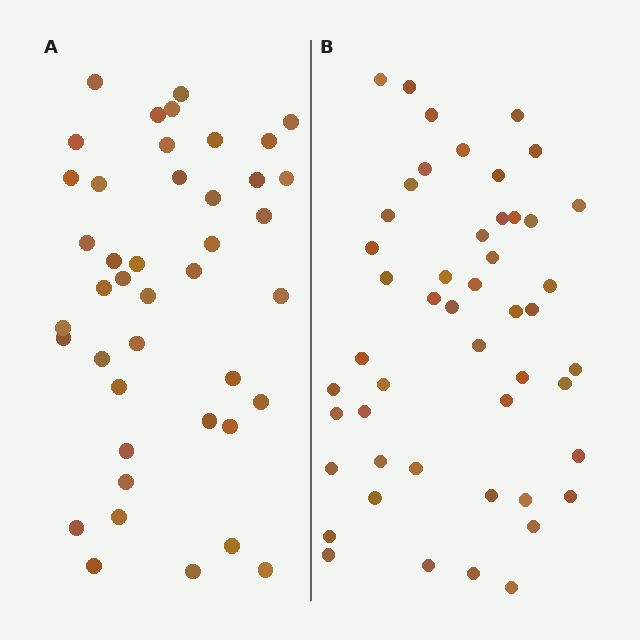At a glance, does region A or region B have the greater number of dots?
Region B (the right region) has more dots.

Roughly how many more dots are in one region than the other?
Region B has roughly 8 or so more dots than region A.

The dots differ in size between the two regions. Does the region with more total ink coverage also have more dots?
No. Region A has more total ink coverage because its dots are larger, but region B actually contains more individual dots. Total area can be misleading — the number of items is what matters here.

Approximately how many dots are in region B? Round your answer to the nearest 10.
About 50 dots. (The exact count is 49, which rounds to 50.)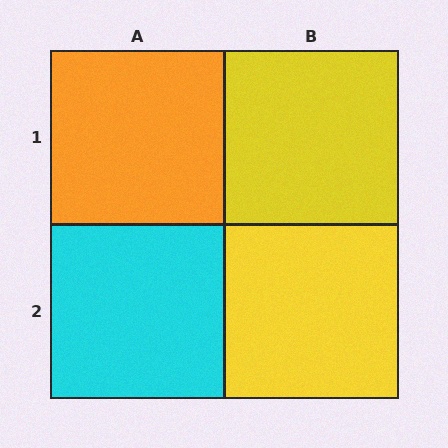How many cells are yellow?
2 cells are yellow.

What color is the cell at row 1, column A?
Orange.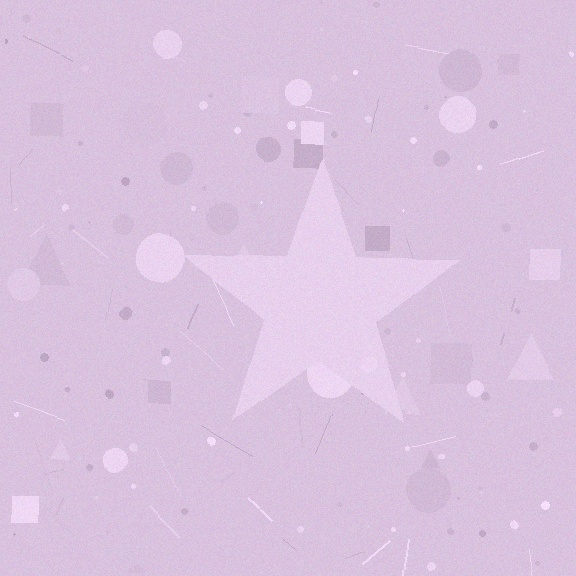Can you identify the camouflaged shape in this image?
The camouflaged shape is a star.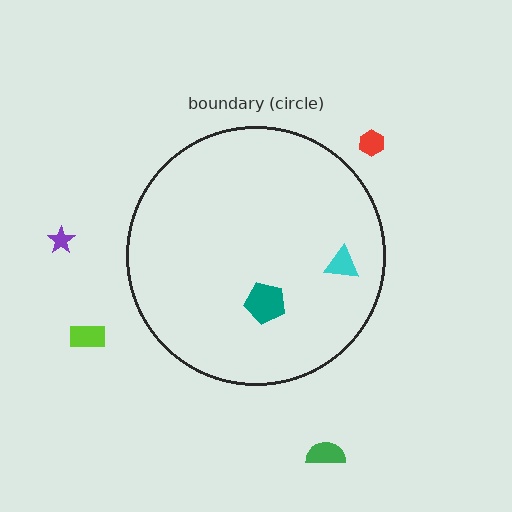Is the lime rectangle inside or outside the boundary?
Outside.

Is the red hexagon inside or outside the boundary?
Outside.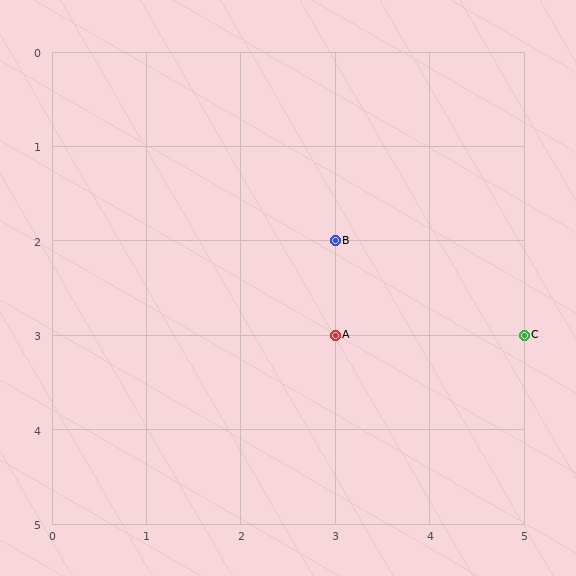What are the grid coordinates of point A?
Point A is at grid coordinates (3, 3).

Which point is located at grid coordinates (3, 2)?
Point B is at (3, 2).